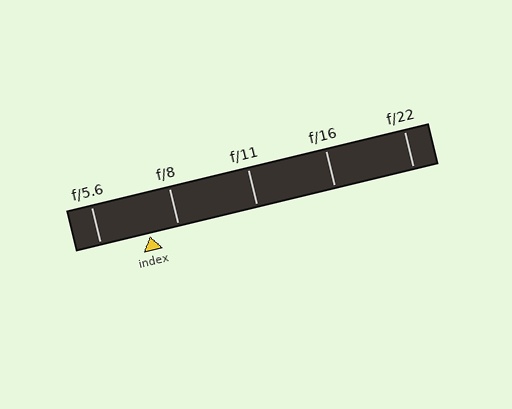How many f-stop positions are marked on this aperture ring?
There are 5 f-stop positions marked.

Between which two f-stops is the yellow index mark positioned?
The index mark is between f/5.6 and f/8.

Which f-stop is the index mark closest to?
The index mark is closest to f/8.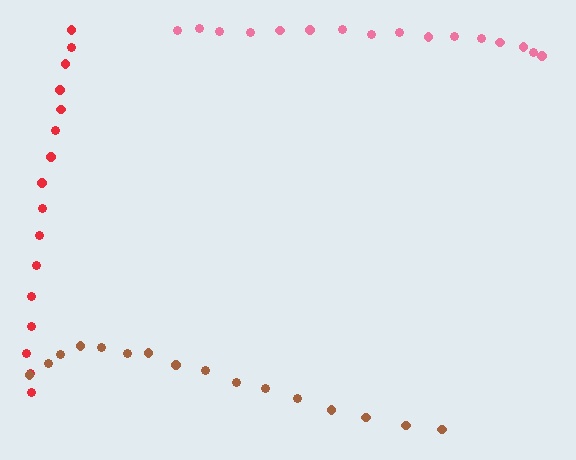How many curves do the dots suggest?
There are 3 distinct paths.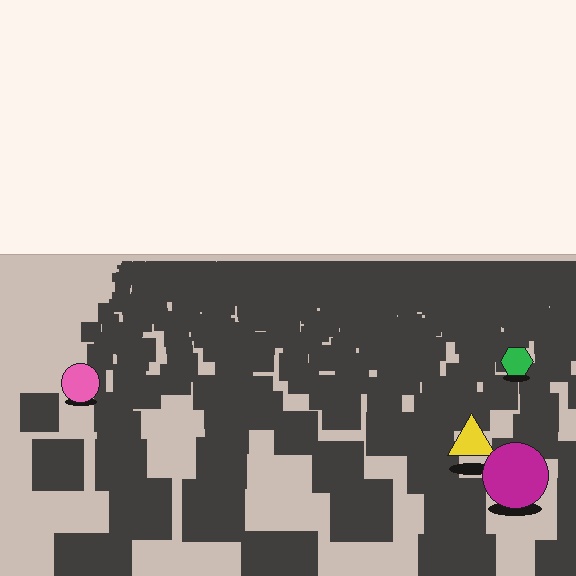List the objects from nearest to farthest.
From nearest to farthest: the magenta circle, the yellow triangle, the pink circle, the green hexagon.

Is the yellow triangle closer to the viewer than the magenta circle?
No. The magenta circle is closer — you can tell from the texture gradient: the ground texture is coarser near it.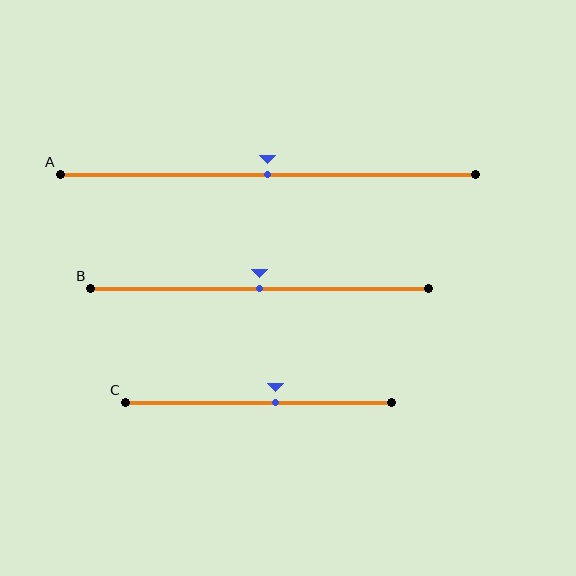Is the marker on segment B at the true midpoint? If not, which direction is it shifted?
Yes, the marker on segment B is at the true midpoint.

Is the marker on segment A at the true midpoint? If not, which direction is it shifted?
Yes, the marker on segment A is at the true midpoint.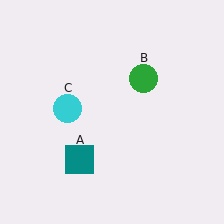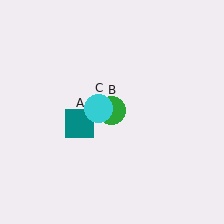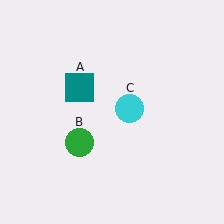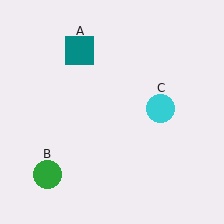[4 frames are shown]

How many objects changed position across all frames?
3 objects changed position: teal square (object A), green circle (object B), cyan circle (object C).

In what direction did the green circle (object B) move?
The green circle (object B) moved down and to the left.